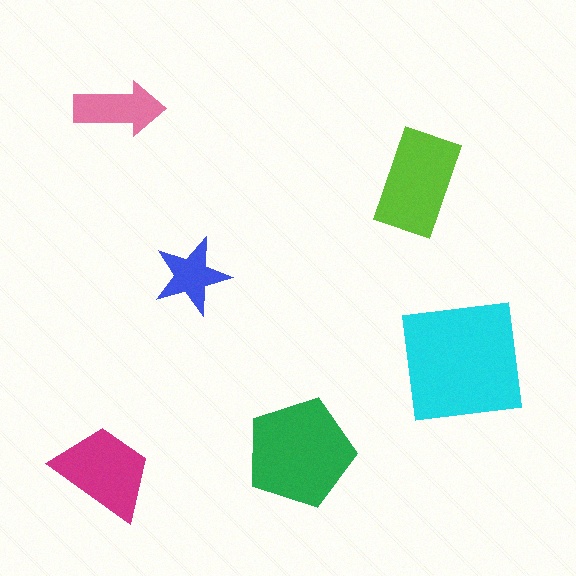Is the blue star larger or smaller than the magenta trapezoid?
Smaller.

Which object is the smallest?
The blue star.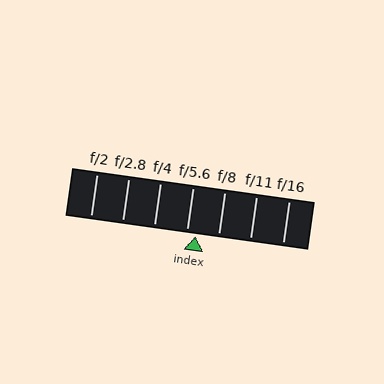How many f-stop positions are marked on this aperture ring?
There are 7 f-stop positions marked.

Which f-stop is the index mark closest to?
The index mark is closest to f/5.6.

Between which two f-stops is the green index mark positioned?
The index mark is between f/5.6 and f/8.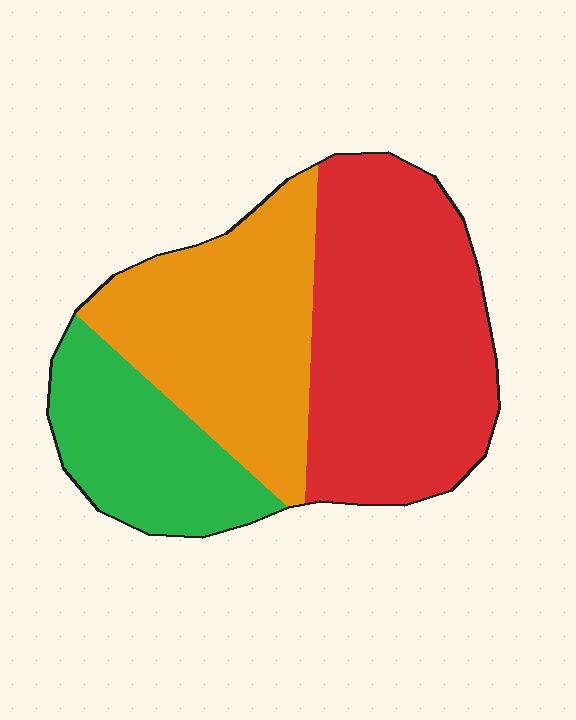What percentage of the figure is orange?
Orange takes up about one third (1/3) of the figure.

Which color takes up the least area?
Green, at roughly 20%.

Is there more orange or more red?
Red.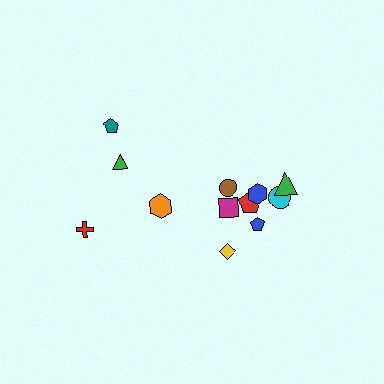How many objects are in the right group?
There are 8 objects.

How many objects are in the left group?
There are 4 objects.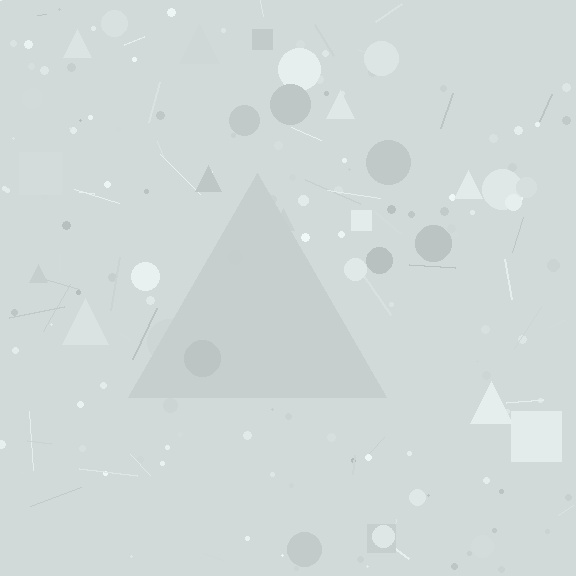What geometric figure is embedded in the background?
A triangle is embedded in the background.